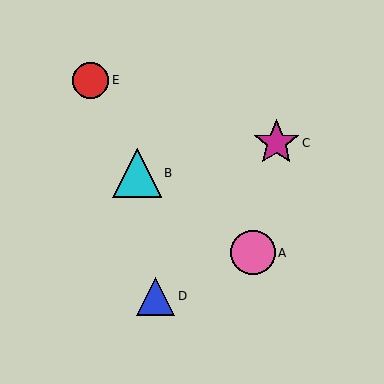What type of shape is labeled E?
Shape E is a red circle.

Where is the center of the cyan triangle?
The center of the cyan triangle is at (137, 173).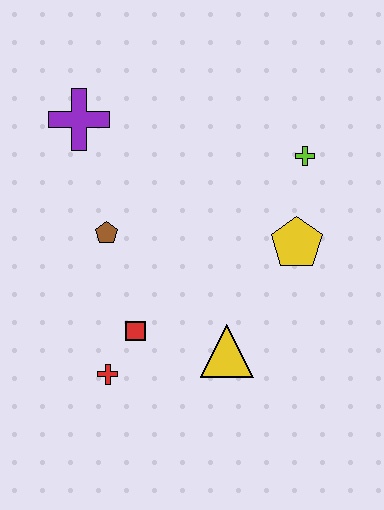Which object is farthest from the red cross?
The lime cross is farthest from the red cross.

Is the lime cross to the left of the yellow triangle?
No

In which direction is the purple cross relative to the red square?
The purple cross is above the red square.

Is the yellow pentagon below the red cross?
No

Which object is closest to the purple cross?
The brown pentagon is closest to the purple cross.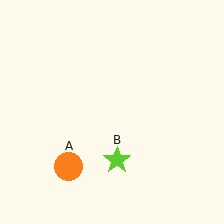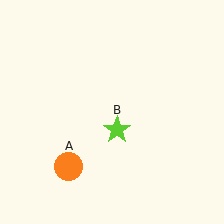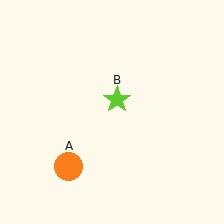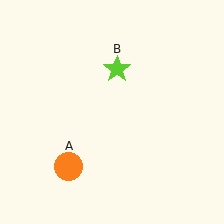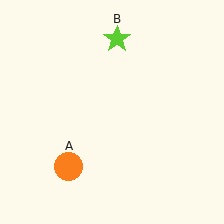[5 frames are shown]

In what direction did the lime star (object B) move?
The lime star (object B) moved up.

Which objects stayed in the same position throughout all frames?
Orange circle (object A) remained stationary.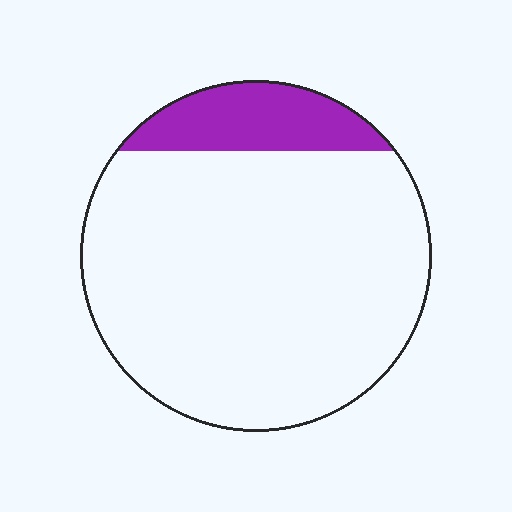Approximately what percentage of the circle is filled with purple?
Approximately 15%.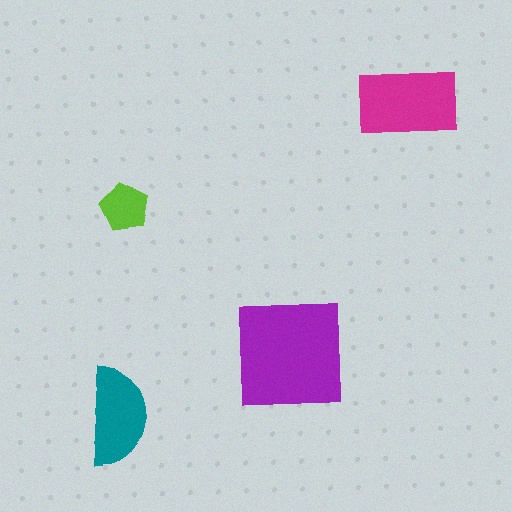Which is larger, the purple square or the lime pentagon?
The purple square.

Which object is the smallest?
The lime pentagon.